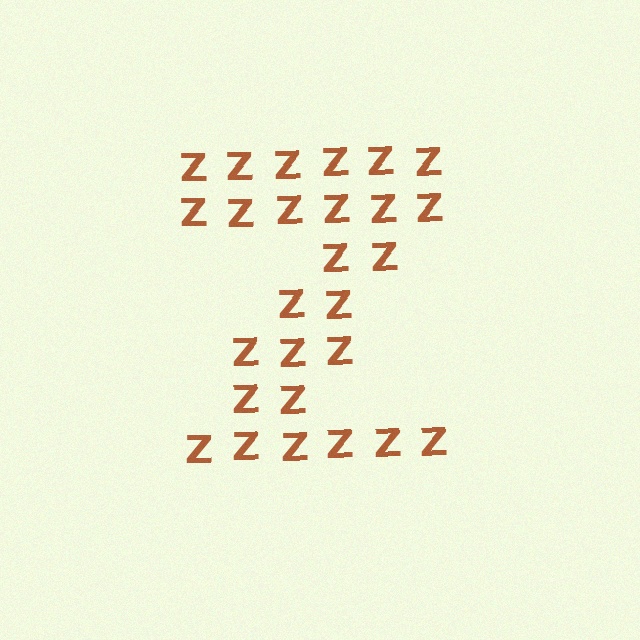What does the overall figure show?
The overall figure shows the letter Z.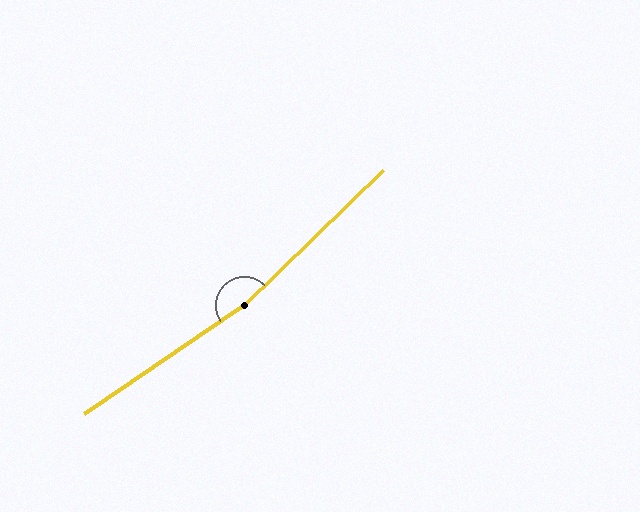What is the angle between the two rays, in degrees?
Approximately 170 degrees.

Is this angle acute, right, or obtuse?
It is obtuse.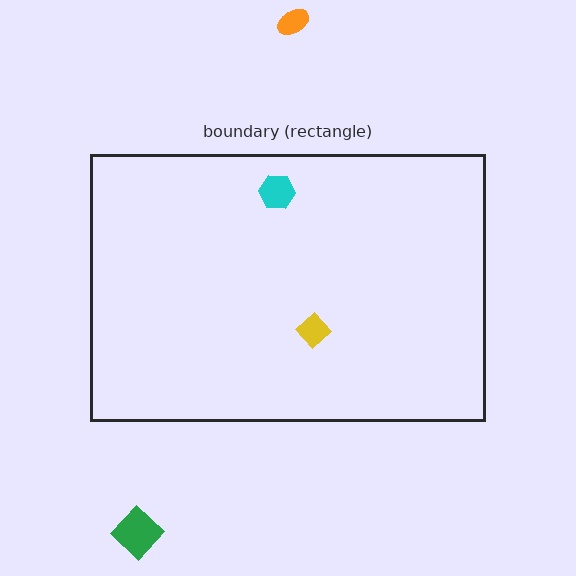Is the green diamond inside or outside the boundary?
Outside.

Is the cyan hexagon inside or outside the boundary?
Inside.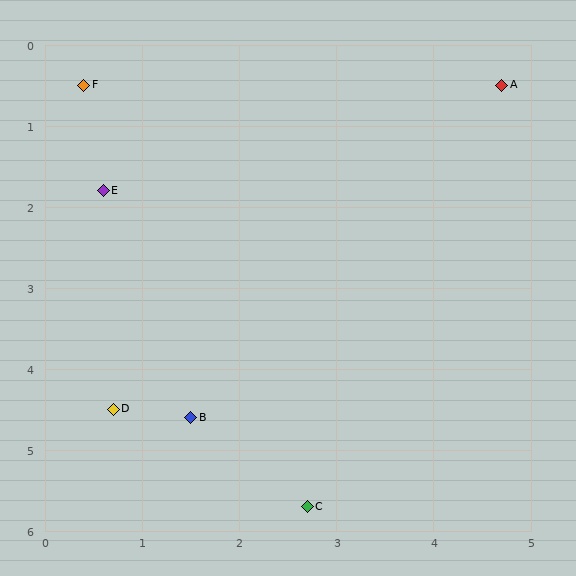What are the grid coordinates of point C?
Point C is at approximately (2.7, 5.7).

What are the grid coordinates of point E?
Point E is at approximately (0.6, 1.8).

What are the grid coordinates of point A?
Point A is at approximately (4.7, 0.5).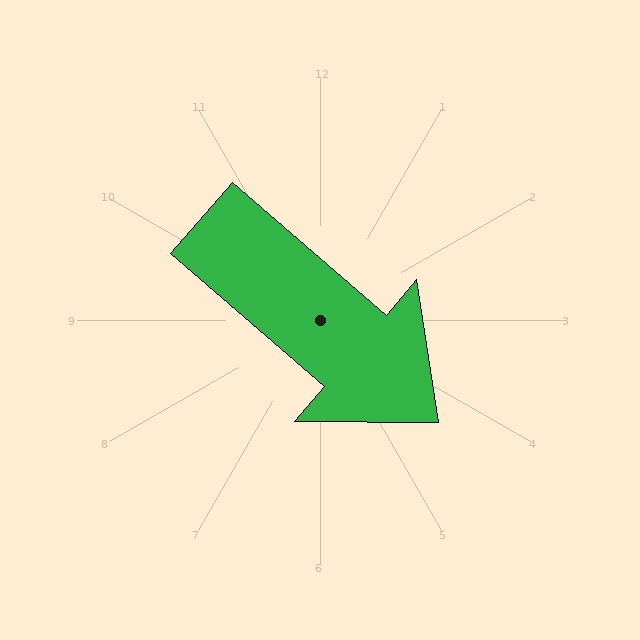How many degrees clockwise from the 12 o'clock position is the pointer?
Approximately 131 degrees.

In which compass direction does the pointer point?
Southeast.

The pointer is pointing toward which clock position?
Roughly 4 o'clock.